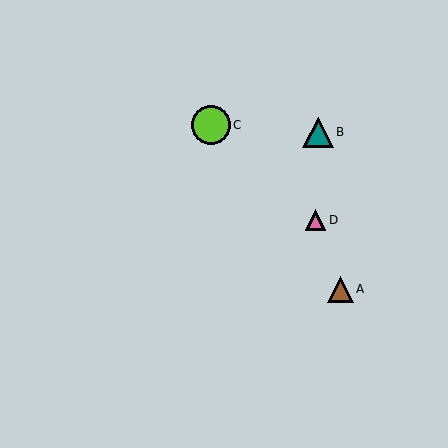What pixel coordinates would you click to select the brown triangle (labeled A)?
Click at (340, 289) to select the brown triangle A.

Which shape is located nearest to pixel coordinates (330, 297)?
The brown triangle (labeled A) at (340, 289) is nearest to that location.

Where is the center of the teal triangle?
The center of the teal triangle is at (318, 132).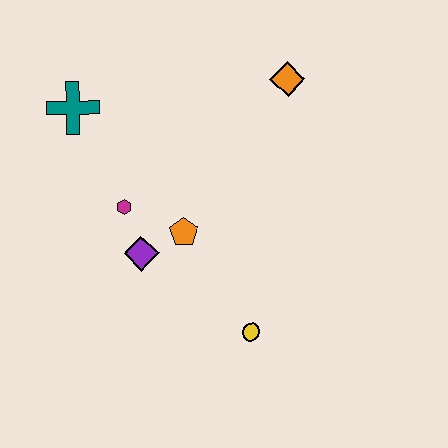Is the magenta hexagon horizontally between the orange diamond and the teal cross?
Yes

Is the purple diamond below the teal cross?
Yes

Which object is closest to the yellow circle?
The orange pentagon is closest to the yellow circle.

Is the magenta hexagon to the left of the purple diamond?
Yes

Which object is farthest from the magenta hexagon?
The orange diamond is farthest from the magenta hexagon.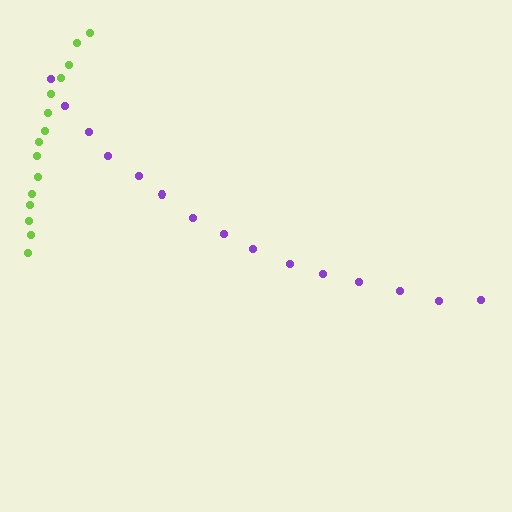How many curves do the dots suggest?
There are 2 distinct paths.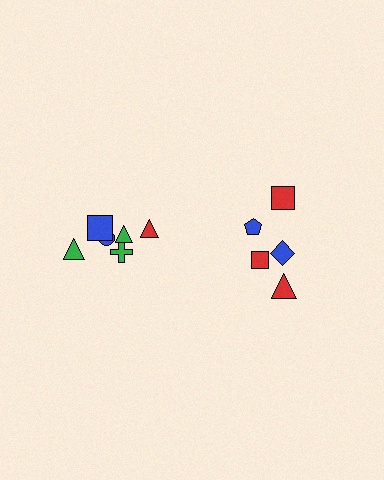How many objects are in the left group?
There are 7 objects.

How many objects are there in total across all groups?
There are 12 objects.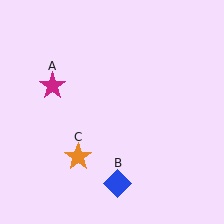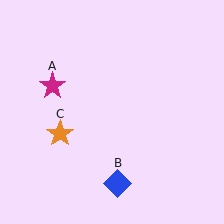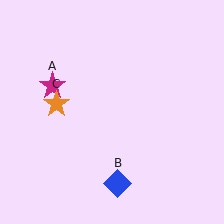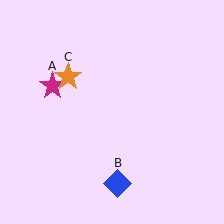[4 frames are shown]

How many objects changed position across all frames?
1 object changed position: orange star (object C).